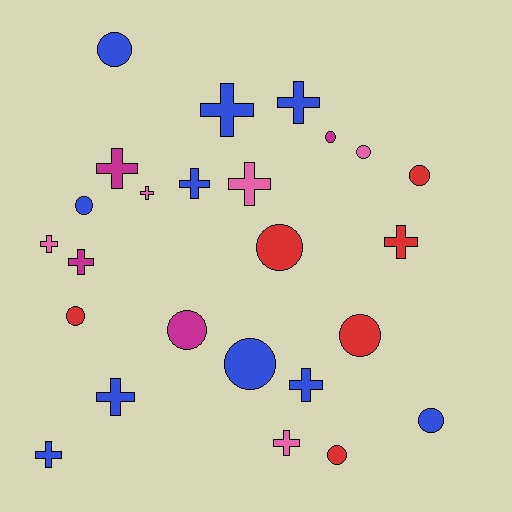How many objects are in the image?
There are 25 objects.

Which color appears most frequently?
Blue, with 10 objects.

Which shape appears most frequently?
Cross, with 13 objects.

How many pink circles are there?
There is 1 pink circle.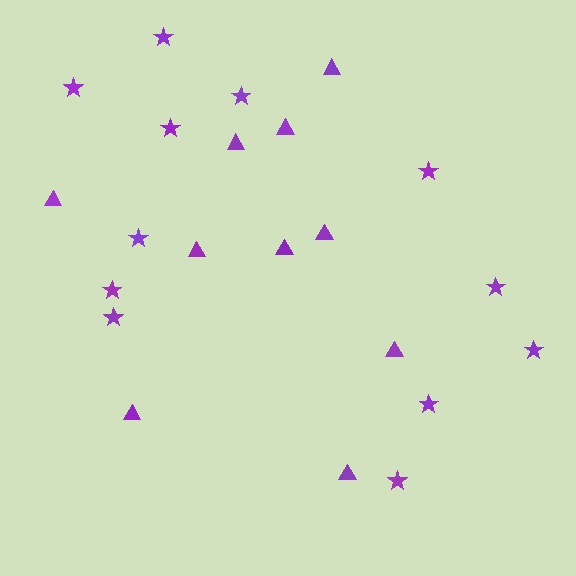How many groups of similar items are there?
There are 2 groups: one group of stars (12) and one group of triangles (10).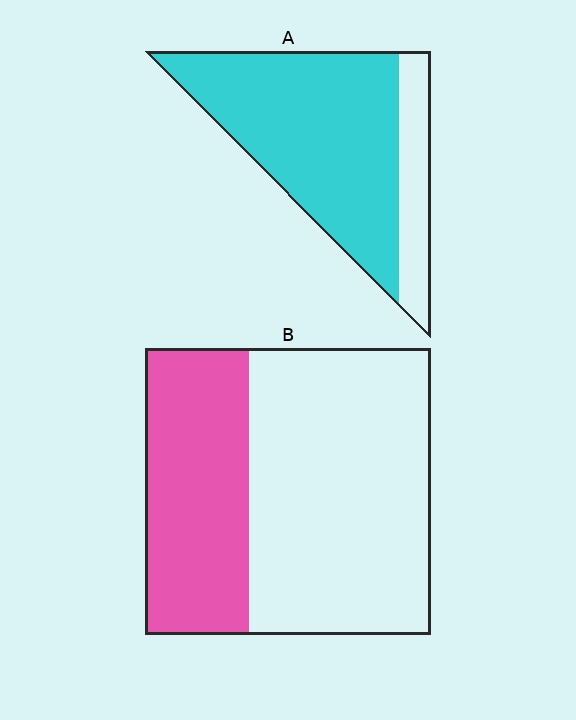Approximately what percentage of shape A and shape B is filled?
A is approximately 80% and B is approximately 35%.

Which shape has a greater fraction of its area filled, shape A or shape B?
Shape A.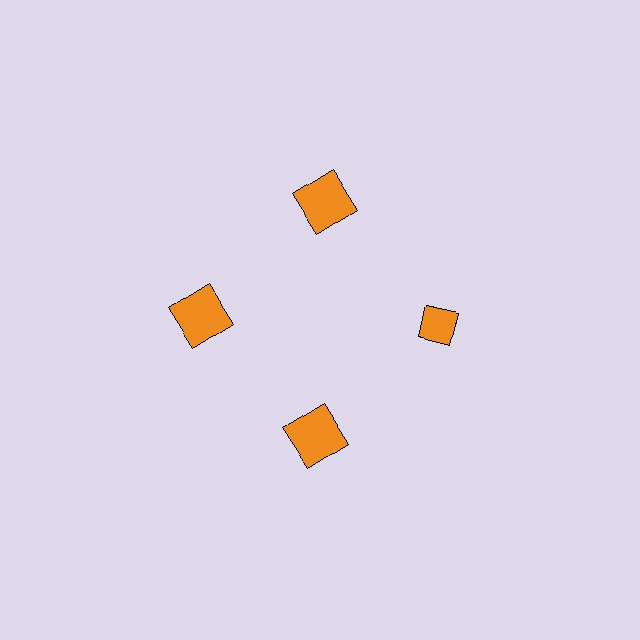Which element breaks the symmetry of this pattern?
The orange diamond at roughly the 3 o'clock position breaks the symmetry. All other shapes are orange squares.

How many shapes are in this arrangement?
There are 4 shapes arranged in a ring pattern.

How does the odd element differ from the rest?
It has a different shape: diamond instead of square.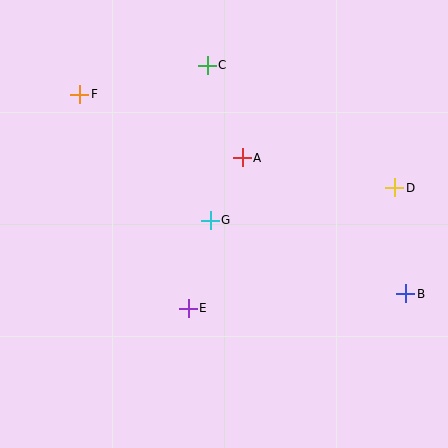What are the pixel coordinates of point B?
Point B is at (406, 294).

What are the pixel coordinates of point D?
Point D is at (395, 188).